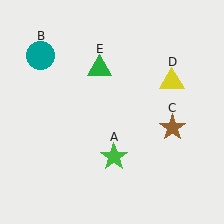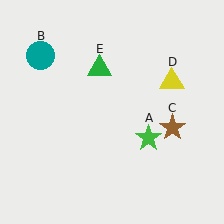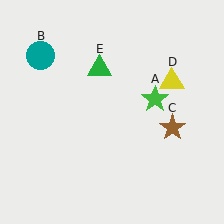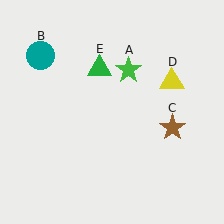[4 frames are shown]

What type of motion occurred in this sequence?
The green star (object A) rotated counterclockwise around the center of the scene.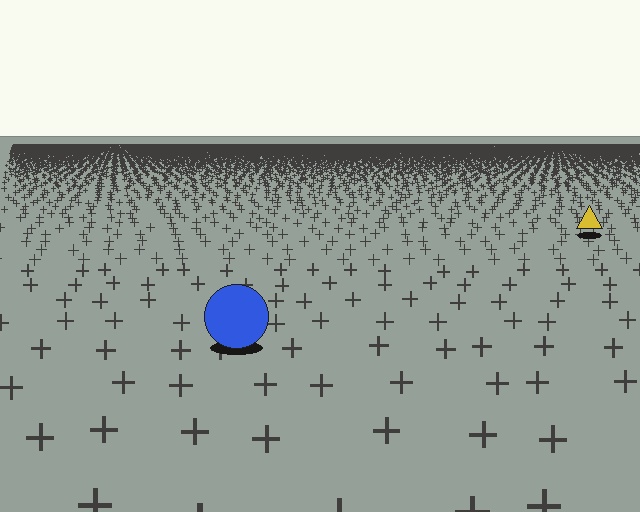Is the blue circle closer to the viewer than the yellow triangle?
Yes. The blue circle is closer — you can tell from the texture gradient: the ground texture is coarser near it.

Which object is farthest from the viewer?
The yellow triangle is farthest from the viewer. It appears smaller and the ground texture around it is denser.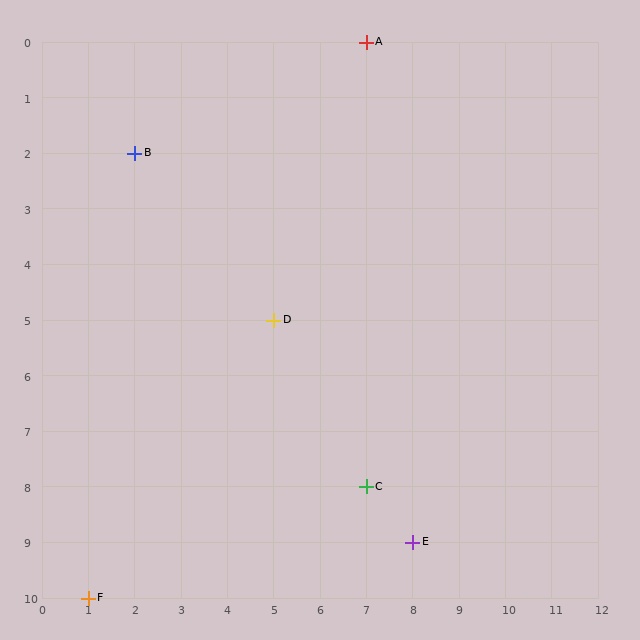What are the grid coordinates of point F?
Point F is at grid coordinates (1, 10).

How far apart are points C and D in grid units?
Points C and D are 2 columns and 3 rows apart (about 3.6 grid units diagonally).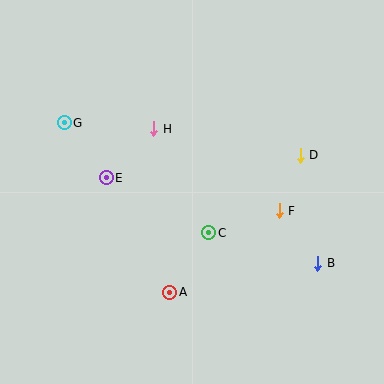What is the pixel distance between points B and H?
The distance between B and H is 212 pixels.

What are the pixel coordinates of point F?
Point F is at (279, 211).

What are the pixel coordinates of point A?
Point A is at (170, 292).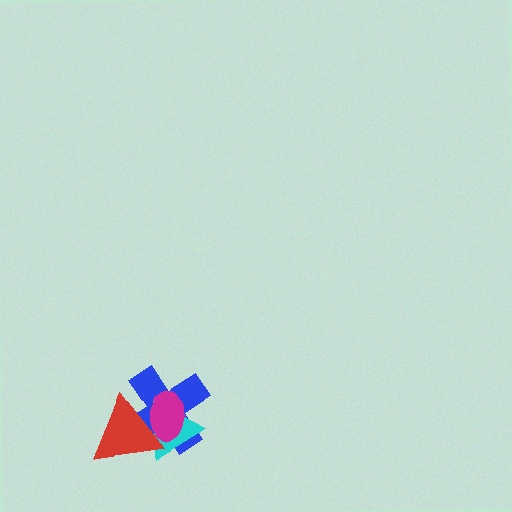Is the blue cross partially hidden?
Yes, it is partially covered by another shape.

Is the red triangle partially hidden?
Yes, it is partially covered by another shape.